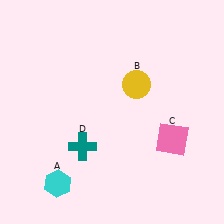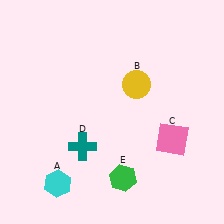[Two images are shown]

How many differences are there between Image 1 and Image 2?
There is 1 difference between the two images.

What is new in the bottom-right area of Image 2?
A green hexagon (E) was added in the bottom-right area of Image 2.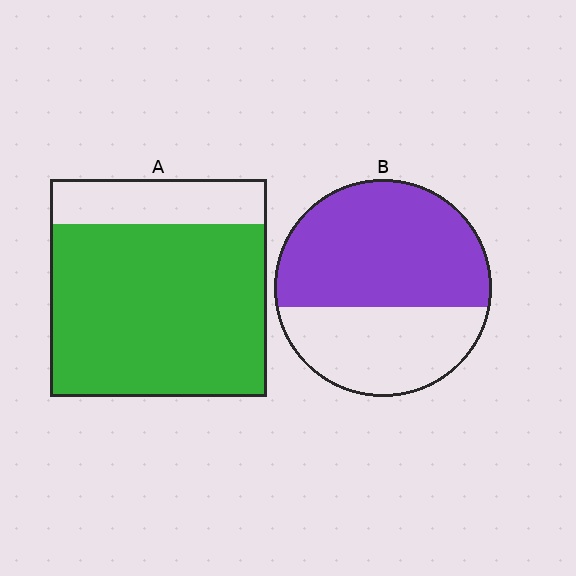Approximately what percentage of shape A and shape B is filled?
A is approximately 80% and B is approximately 60%.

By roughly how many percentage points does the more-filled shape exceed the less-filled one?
By roughly 20 percentage points (A over B).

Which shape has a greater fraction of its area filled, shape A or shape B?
Shape A.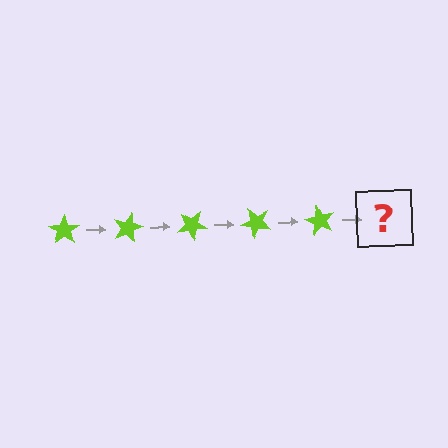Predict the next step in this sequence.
The next step is a lime star rotated 75 degrees.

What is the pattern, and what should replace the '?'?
The pattern is that the star rotates 15 degrees each step. The '?' should be a lime star rotated 75 degrees.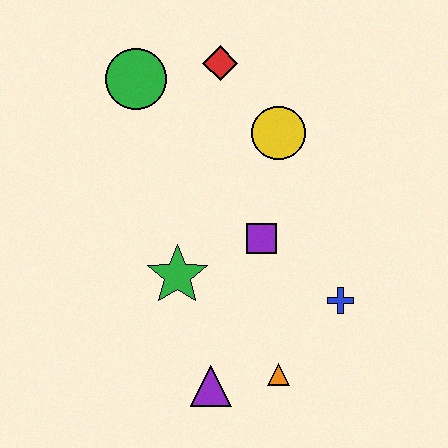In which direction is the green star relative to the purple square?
The green star is to the left of the purple square.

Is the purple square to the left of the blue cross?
Yes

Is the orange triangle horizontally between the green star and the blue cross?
Yes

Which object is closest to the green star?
The purple square is closest to the green star.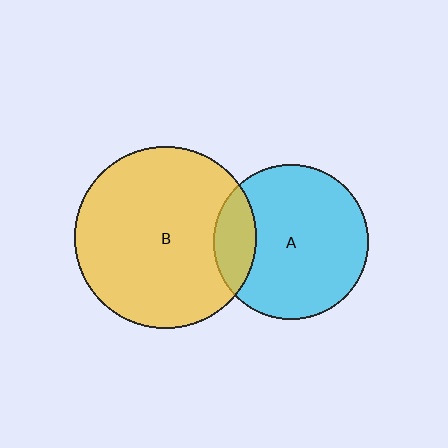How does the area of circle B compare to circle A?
Approximately 1.4 times.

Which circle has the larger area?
Circle B (yellow).